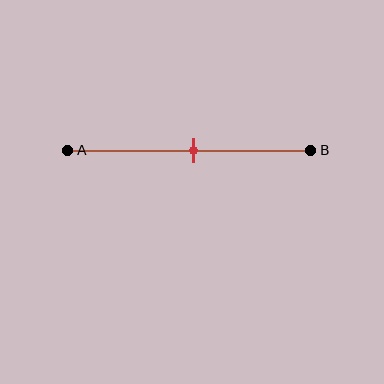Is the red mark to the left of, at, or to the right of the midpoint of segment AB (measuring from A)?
The red mark is approximately at the midpoint of segment AB.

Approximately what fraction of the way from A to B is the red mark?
The red mark is approximately 50% of the way from A to B.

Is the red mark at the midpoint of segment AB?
Yes, the mark is approximately at the midpoint.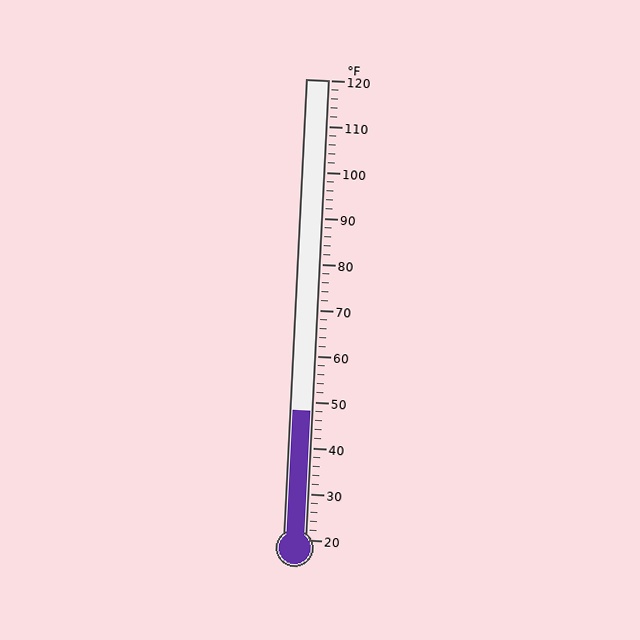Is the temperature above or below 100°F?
The temperature is below 100°F.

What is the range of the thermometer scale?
The thermometer scale ranges from 20°F to 120°F.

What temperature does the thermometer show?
The thermometer shows approximately 48°F.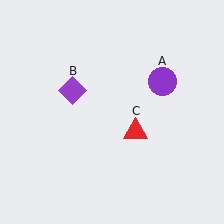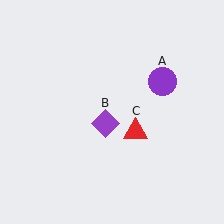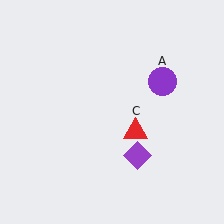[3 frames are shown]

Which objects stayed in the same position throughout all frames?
Purple circle (object A) and red triangle (object C) remained stationary.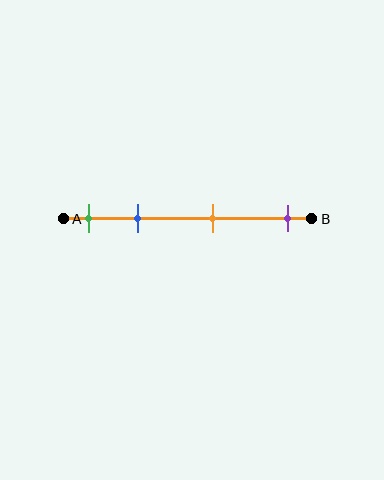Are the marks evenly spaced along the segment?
No, the marks are not evenly spaced.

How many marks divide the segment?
There are 4 marks dividing the segment.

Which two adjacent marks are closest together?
The green and blue marks are the closest adjacent pair.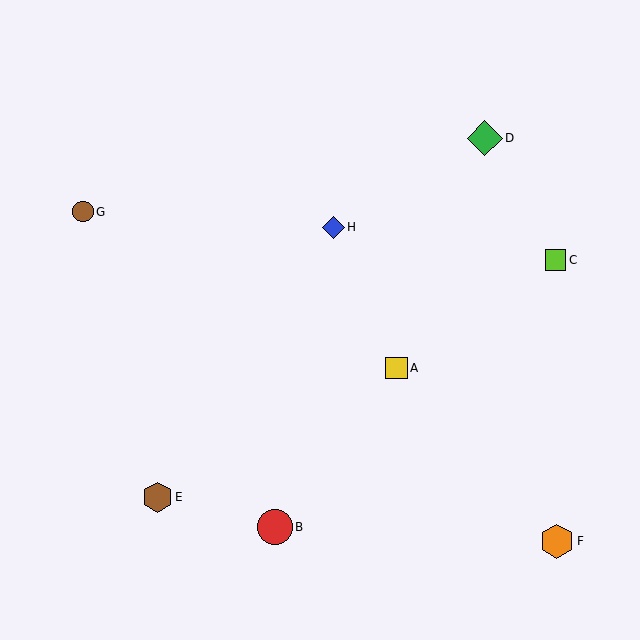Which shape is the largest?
The green diamond (labeled D) is the largest.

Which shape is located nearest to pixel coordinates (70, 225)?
The brown circle (labeled G) at (83, 212) is nearest to that location.